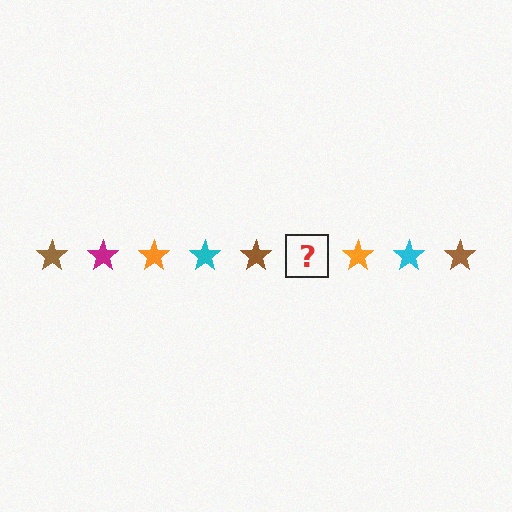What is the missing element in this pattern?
The missing element is a magenta star.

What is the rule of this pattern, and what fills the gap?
The rule is that the pattern cycles through brown, magenta, orange, cyan stars. The gap should be filled with a magenta star.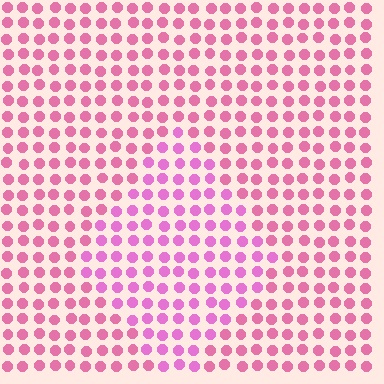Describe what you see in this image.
The image is filled with small pink elements in a uniform arrangement. A diamond-shaped region is visible where the elements are tinted to a slightly different hue, forming a subtle color boundary.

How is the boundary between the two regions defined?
The boundary is defined purely by a slight shift in hue (about 22 degrees). Spacing, size, and orientation are identical on both sides.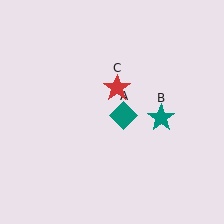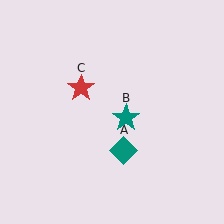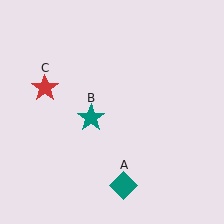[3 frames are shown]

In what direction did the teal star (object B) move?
The teal star (object B) moved left.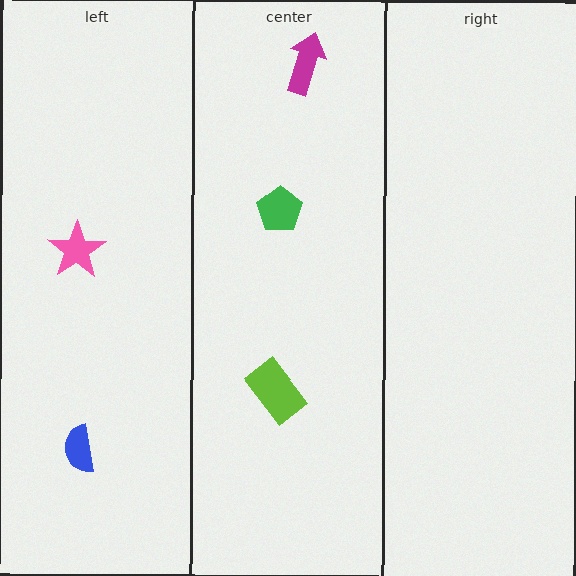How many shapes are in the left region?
2.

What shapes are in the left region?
The blue semicircle, the pink star.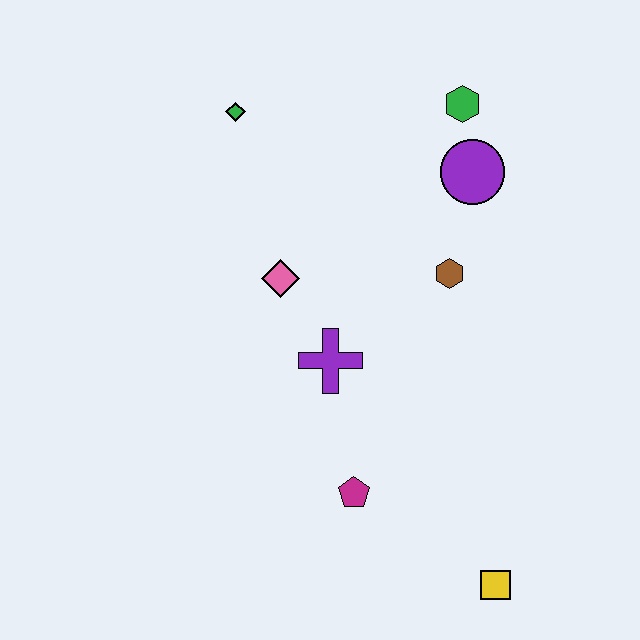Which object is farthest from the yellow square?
The green diamond is farthest from the yellow square.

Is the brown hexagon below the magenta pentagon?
No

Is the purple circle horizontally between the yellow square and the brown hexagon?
Yes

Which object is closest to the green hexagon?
The purple circle is closest to the green hexagon.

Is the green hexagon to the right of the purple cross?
Yes